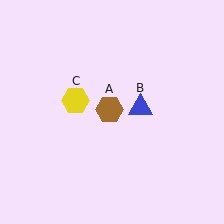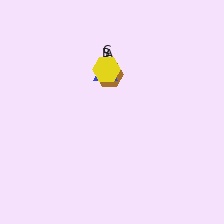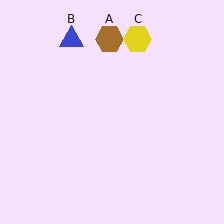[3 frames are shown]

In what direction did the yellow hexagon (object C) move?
The yellow hexagon (object C) moved up and to the right.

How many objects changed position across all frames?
3 objects changed position: brown hexagon (object A), blue triangle (object B), yellow hexagon (object C).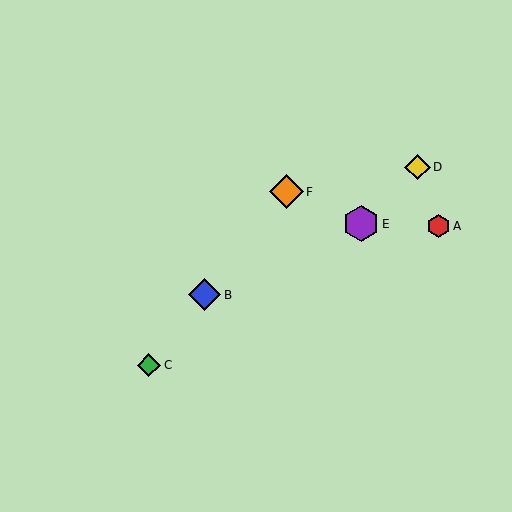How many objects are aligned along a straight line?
3 objects (B, C, F) are aligned along a straight line.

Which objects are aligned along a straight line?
Objects B, C, F are aligned along a straight line.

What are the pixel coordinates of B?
Object B is at (205, 295).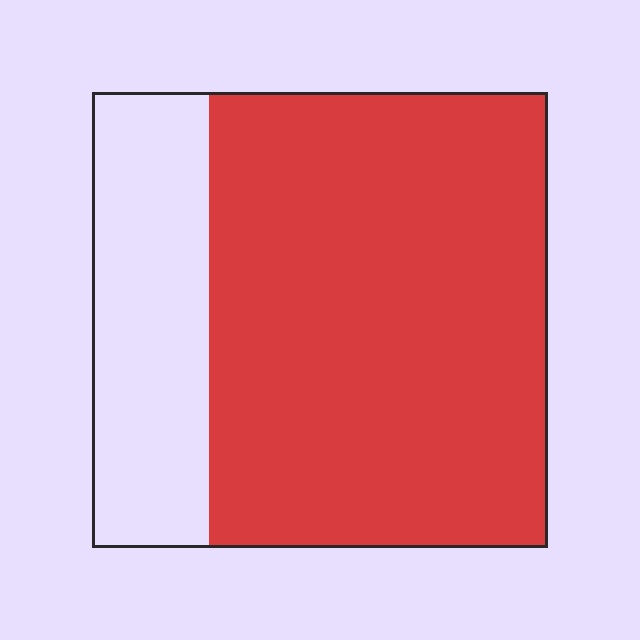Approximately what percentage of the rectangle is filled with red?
Approximately 75%.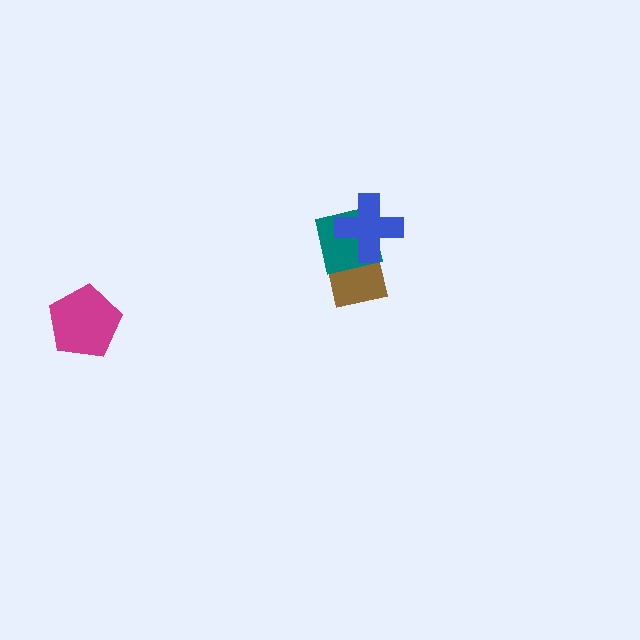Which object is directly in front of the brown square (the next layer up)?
The teal square is directly in front of the brown square.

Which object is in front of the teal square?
The blue cross is in front of the teal square.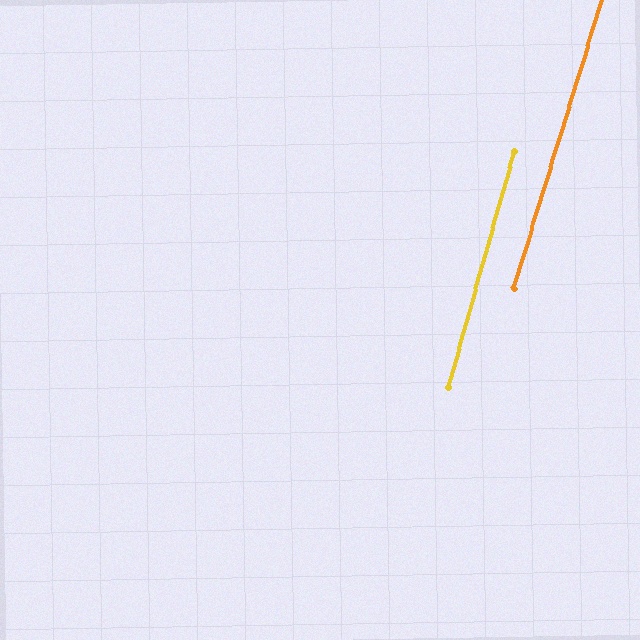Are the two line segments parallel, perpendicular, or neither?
Parallel — their directions differ by only 1.3°.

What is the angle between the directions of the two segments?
Approximately 1 degree.